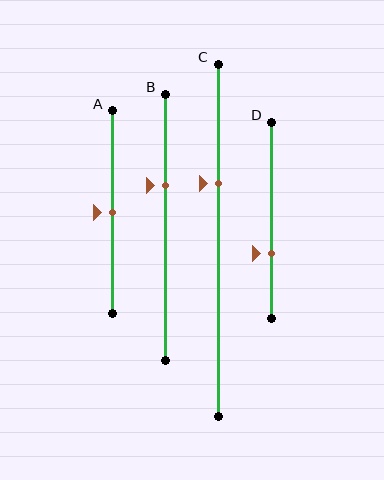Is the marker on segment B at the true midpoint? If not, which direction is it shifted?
No, the marker on segment B is shifted upward by about 16% of the segment length.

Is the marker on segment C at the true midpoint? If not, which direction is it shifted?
No, the marker on segment C is shifted upward by about 16% of the segment length.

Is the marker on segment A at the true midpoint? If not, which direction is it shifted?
Yes, the marker on segment A is at the true midpoint.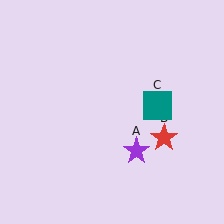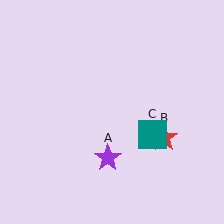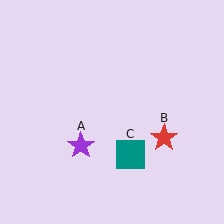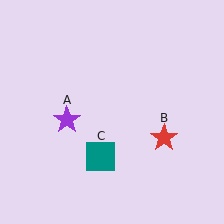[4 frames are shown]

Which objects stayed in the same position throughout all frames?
Red star (object B) remained stationary.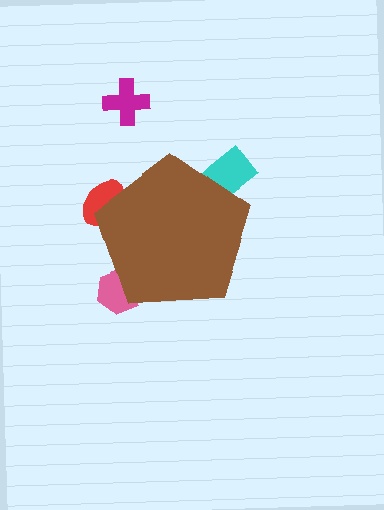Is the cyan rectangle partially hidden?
Yes, the cyan rectangle is partially hidden behind the brown pentagon.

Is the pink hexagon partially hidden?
Yes, the pink hexagon is partially hidden behind the brown pentagon.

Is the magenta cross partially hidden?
No, the magenta cross is fully visible.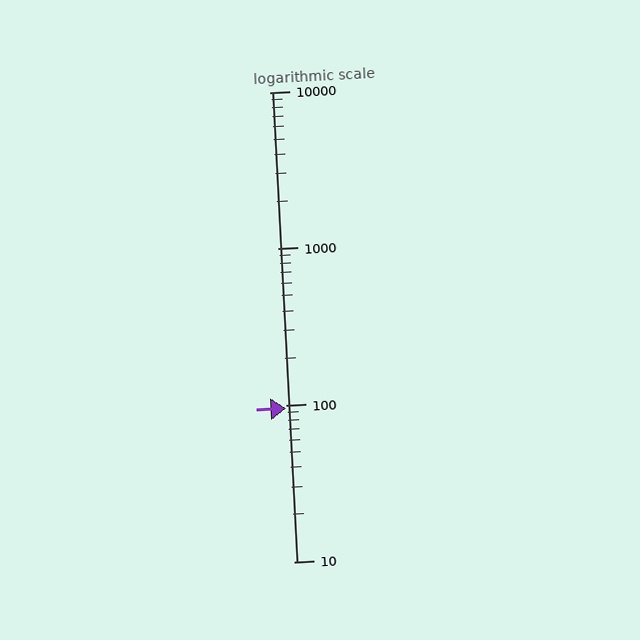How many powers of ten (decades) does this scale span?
The scale spans 3 decades, from 10 to 10000.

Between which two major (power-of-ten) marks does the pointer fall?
The pointer is between 10 and 100.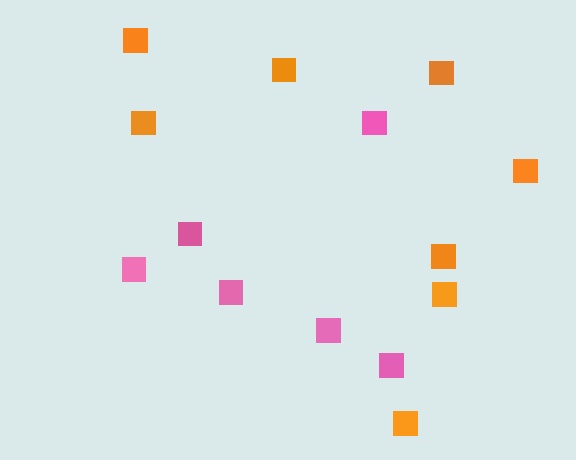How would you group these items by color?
There are 2 groups: one group of pink squares (6) and one group of orange squares (8).